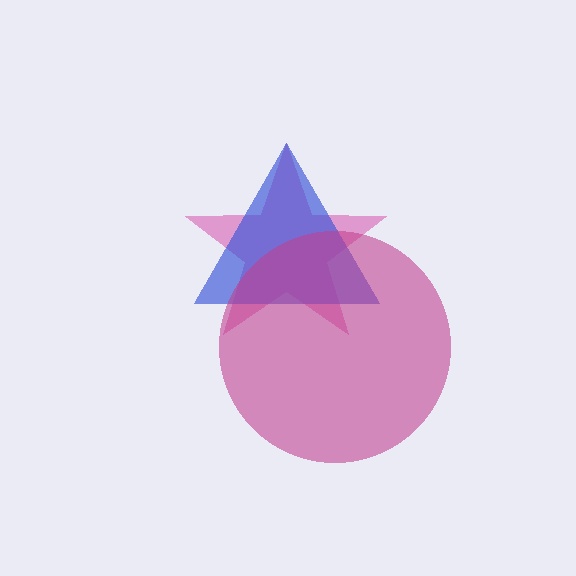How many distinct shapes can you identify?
There are 3 distinct shapes: a pink star, a blue triangle, a magenta circle.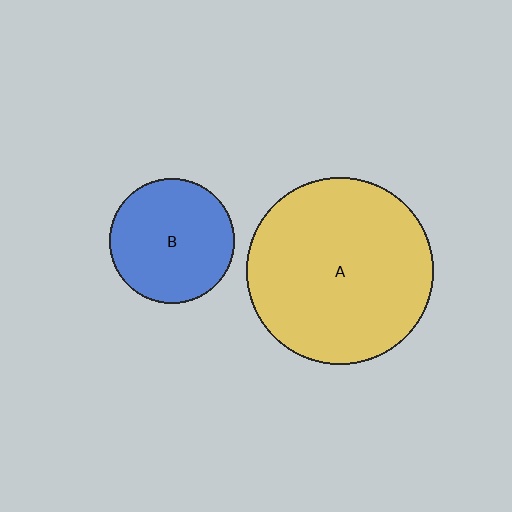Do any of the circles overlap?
No, none of the circles overlap.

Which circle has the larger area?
Circle A (yellow).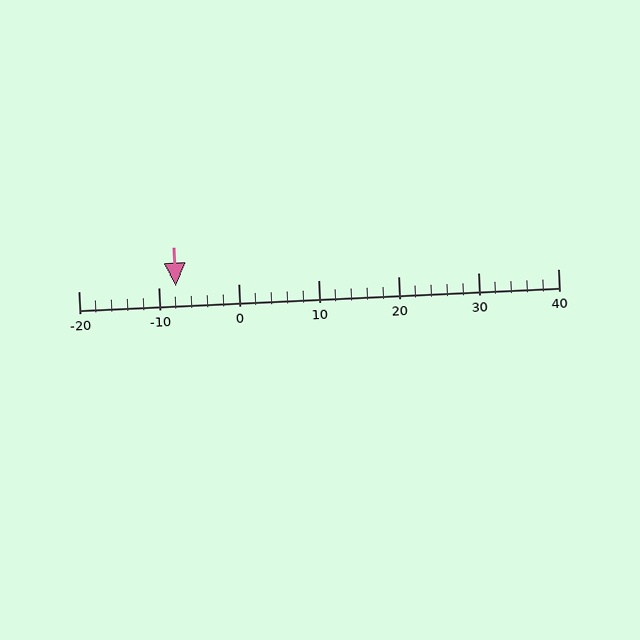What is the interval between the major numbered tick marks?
The major tick marks are spaced 10 units apart.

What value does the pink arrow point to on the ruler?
The pink arrow points to approximately -8.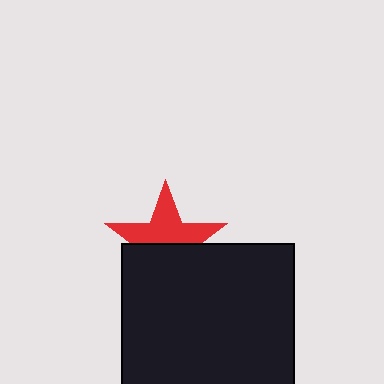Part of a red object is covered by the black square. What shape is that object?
It is a star.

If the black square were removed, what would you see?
You would see the complete red star.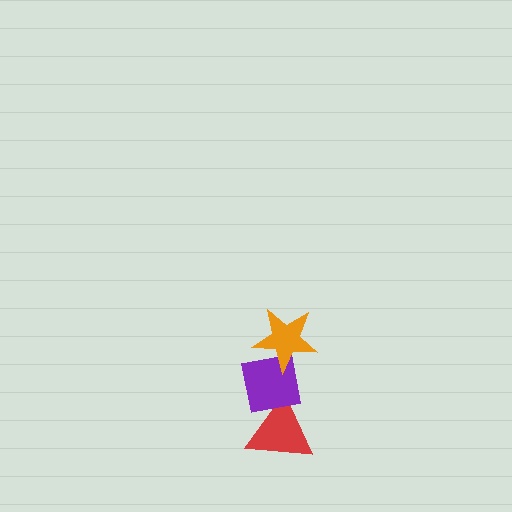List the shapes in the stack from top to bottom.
From top to bottom: the orange star, the purple square, the red triangle.